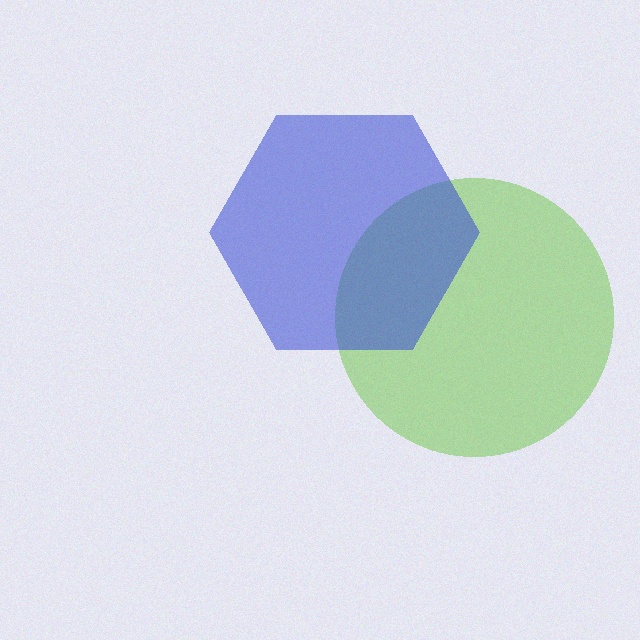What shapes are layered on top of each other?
The layered shapes are: a lime circle, a blue hexagon.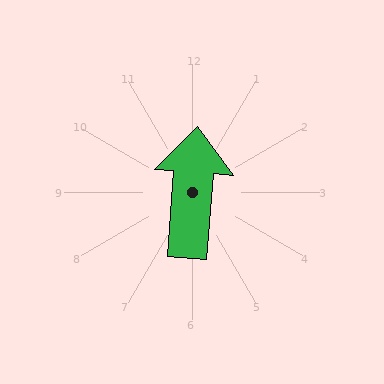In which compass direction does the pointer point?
North.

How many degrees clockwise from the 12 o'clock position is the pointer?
Approximately 4 degrees.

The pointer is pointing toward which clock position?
Roughly 12 o'clock.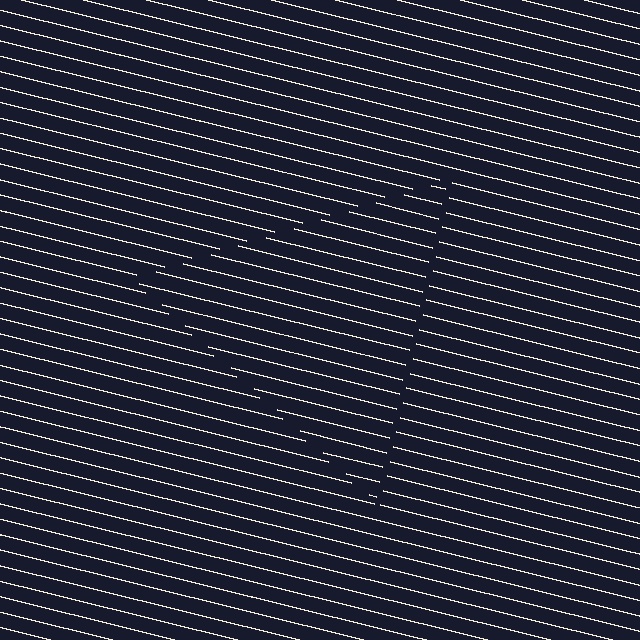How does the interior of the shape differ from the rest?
The interior of the shape contains the same grating, shifted by half a period — the contour is defined by the phase discontinuity where line-ends from the inner and outer gratings abut.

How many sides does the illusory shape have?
3 sides — the line-ends trace a triangle.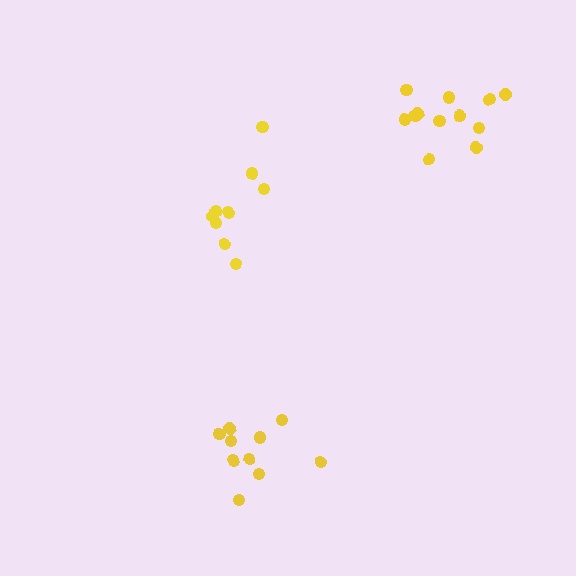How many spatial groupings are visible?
There are 3 spatial groupings.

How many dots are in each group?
Group 1: 9 dots, Group 2: 10 dots, Group 3: 12 dots (31 total).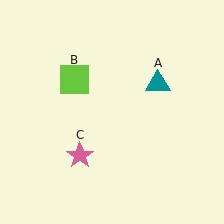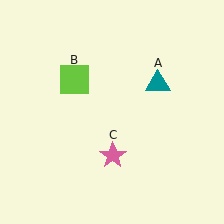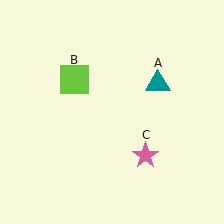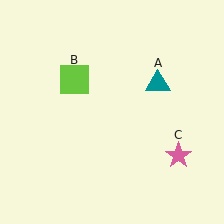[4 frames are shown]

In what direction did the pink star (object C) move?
The pink star (object C) moved right.